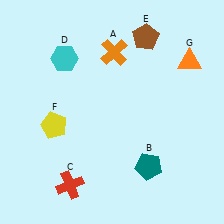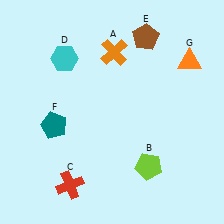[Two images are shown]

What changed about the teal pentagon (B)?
In Image 1, B is teal. In Image 2, it changed to lime.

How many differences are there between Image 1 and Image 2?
There are 2 differences between the two images.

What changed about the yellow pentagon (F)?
In Image 1, F is yellow. In Image 2, it changed to teal.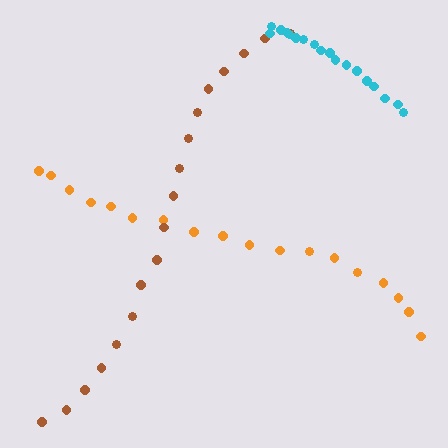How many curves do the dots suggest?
There are 3 distinct paths.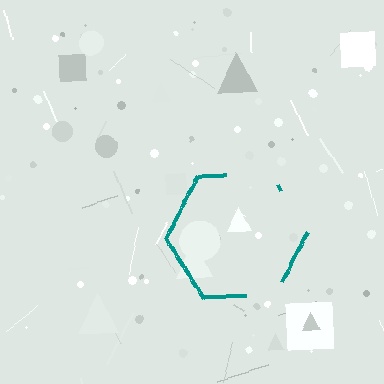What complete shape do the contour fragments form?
The contour fragments form a hexagon.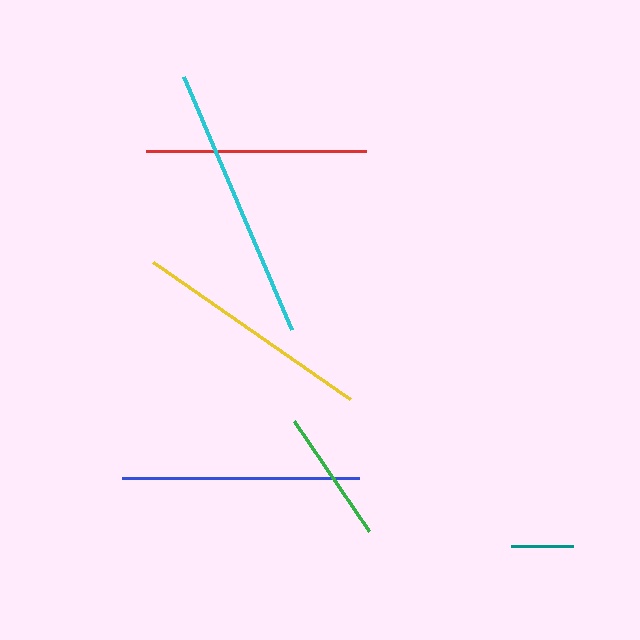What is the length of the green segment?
The green segment is approximately 134 pixels long.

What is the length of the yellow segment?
The yellow segment is approximately 240 pixels long.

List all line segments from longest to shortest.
From longest to shortest: cyan, yellow, blue, red, green, teal.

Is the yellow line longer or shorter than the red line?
The yellow line is longer than the red line.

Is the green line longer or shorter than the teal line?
The green line is longer than the teal line.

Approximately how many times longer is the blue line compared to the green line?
The blue line is approximately 1.8 times the length of the green line.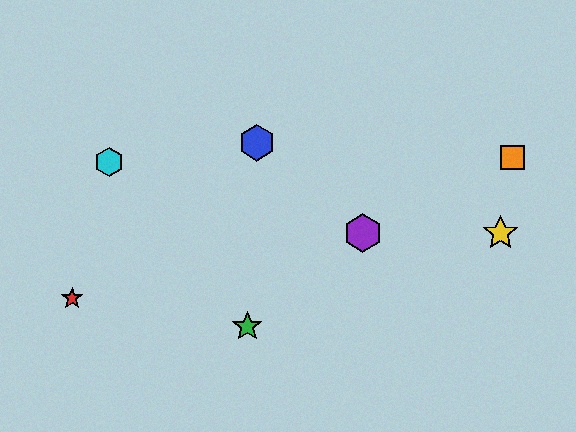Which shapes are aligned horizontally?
The yellow star, the purple hexagon are aligned horizontally.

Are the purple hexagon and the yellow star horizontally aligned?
Yes, both are at y≈233.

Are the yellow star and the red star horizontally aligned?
No, the yellow star is at y≈233 and the red star is at y≈298.